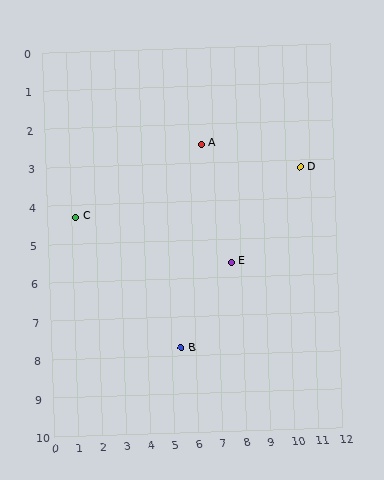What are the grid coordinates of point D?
Point D is at approximately (10.6, 3.2).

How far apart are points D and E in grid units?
Points D and E are about 3.8 grid units apart.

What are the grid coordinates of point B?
Point B is at approximately (5.4, 7.8).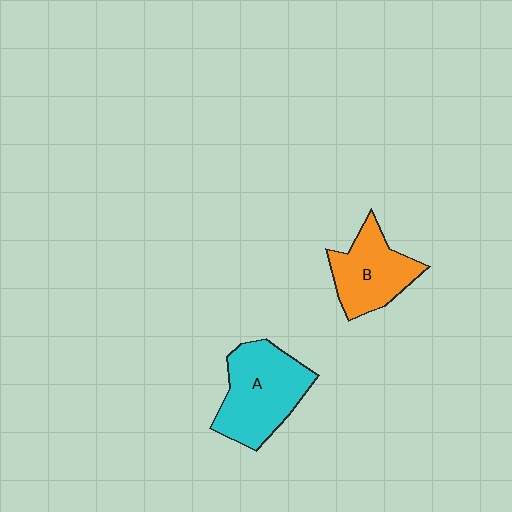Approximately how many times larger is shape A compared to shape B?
Approximately 1.3 times.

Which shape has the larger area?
Shape A (cyan).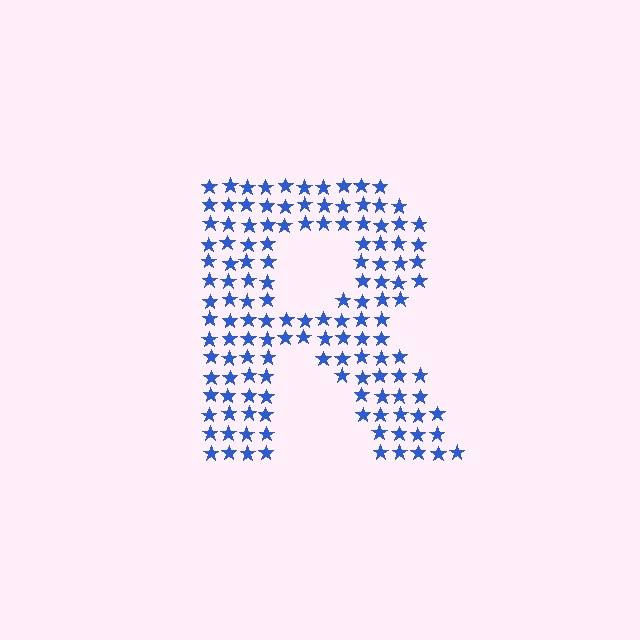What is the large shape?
The large shape is the letter R.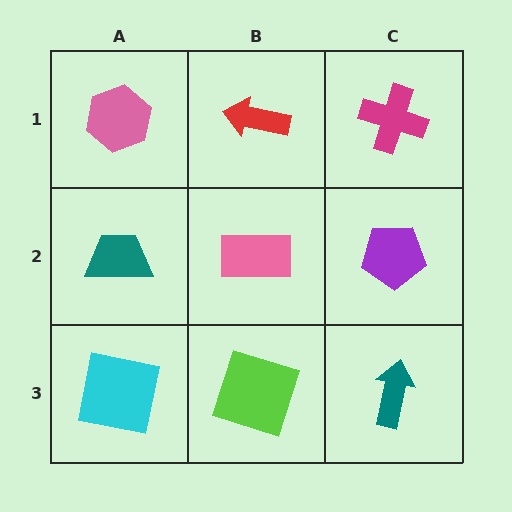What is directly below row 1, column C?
A purple pentagon.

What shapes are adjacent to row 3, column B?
A pink rectangle (row 2, column B), a cyan square (row 3, column A), a teal arrow (row 3, column C).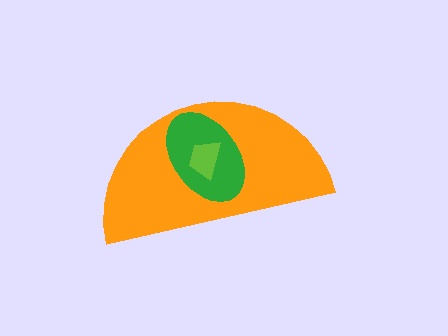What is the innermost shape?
The lime trapezoid.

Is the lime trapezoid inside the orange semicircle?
Yes.